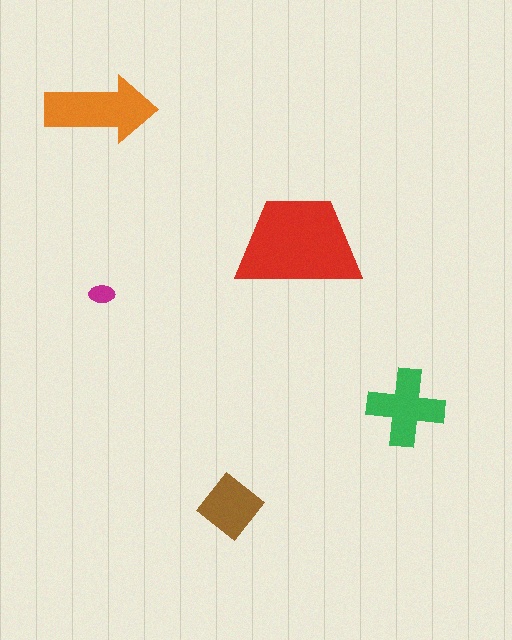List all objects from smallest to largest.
The magenta ellipse, the brown diamond, the green cross, the orange arrow, the red trapezoid.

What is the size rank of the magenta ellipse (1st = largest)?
5th.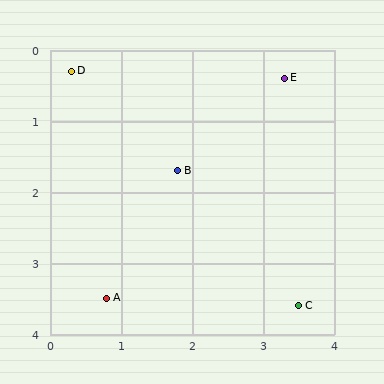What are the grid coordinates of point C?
Point C is at approximately (3.5, 3.6).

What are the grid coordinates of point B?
Point B is at approximately (1.8, 1.7).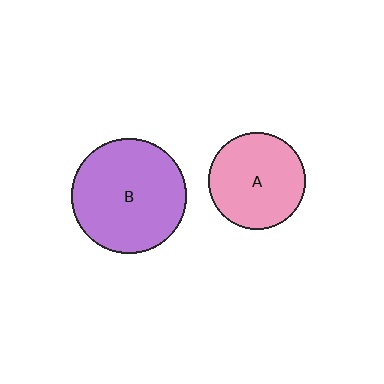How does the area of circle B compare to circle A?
Approximately 1.4 times.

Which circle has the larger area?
Circle B (purple).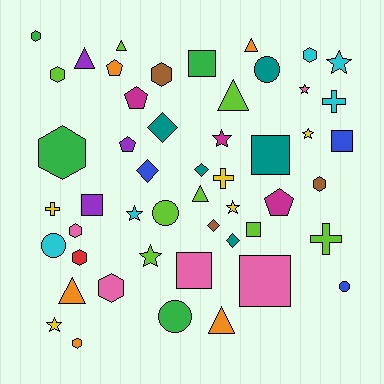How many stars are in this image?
There are 8 stars.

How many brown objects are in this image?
There are 3 brown objects.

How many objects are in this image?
There are 50 objects.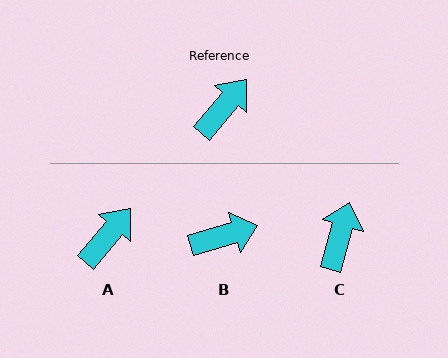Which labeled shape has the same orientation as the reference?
A.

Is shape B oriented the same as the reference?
No, it is off by about 34 degrees.